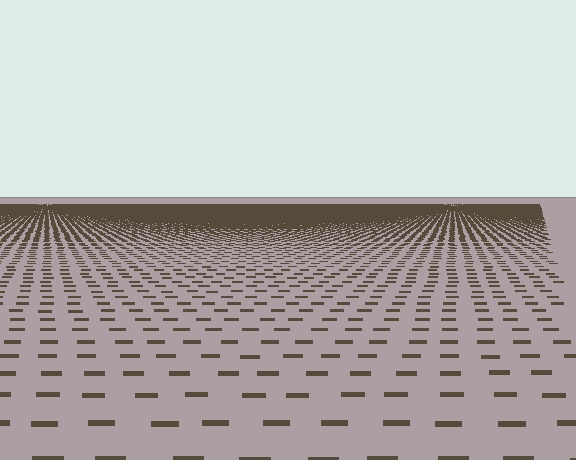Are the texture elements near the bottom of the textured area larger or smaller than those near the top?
Larger. Near the bottom, elements are closer to the viewer and appear at a bigger on-screen size.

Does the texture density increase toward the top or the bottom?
Density increases toward the top.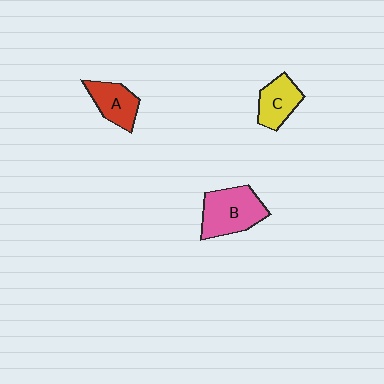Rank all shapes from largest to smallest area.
From largest to smallest: B (pink), A (red), C (yellow).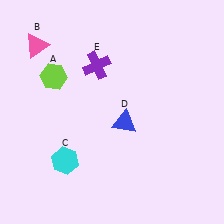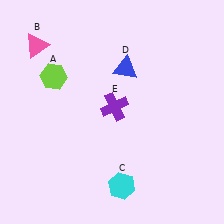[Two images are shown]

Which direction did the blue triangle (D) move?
The blue triangle (D) moved up.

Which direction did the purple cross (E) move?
The purple cross (E) moved down.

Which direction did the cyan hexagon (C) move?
The cyan hexagon (C) moved right.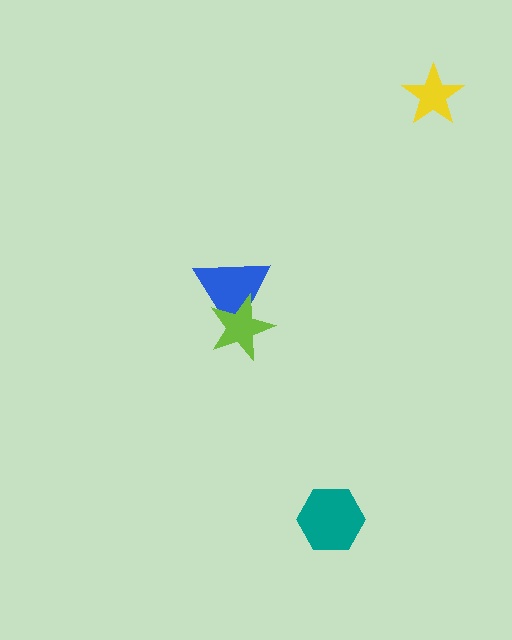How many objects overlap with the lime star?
1 object overlaps with the lime star.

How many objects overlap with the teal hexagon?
0 objects overlap with the teal hexagon.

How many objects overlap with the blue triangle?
1 object overlaps with the blue triangle.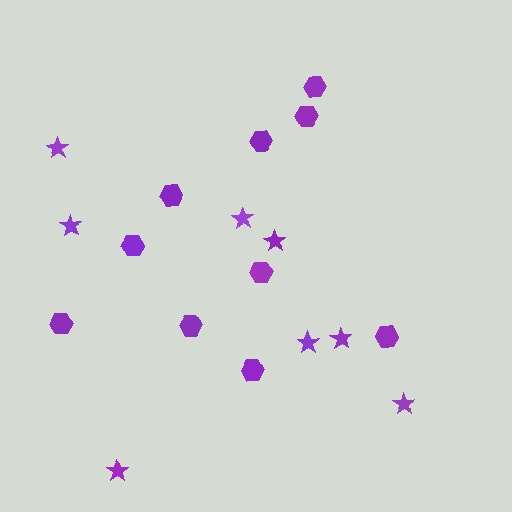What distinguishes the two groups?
There are 2 groups: one group of hexagons (10) and one group of stars (8).